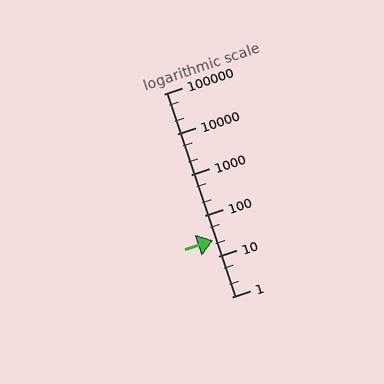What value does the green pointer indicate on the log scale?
The pointer indicates approximately 24.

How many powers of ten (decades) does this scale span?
The scale spans 5 decades, from 1 to 100000.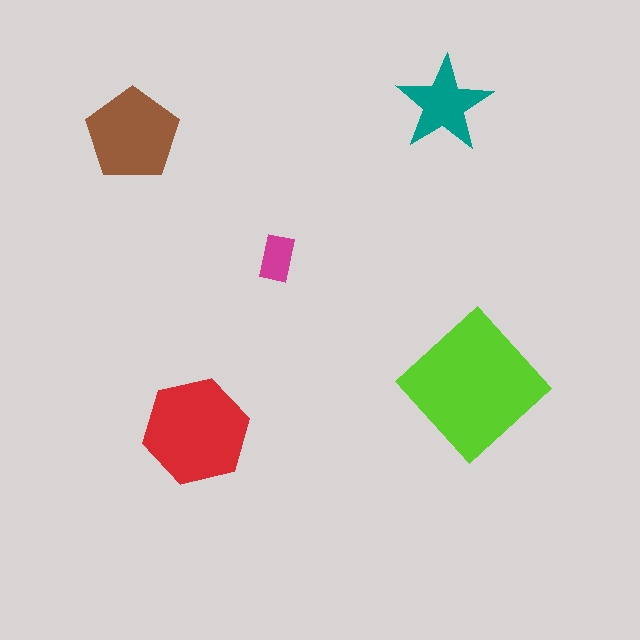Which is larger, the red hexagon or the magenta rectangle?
The red hexagon.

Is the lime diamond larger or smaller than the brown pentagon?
Larger.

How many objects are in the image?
There are 5 objects in the image.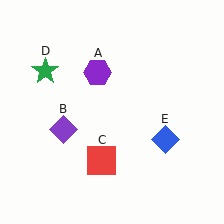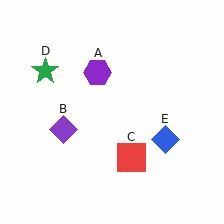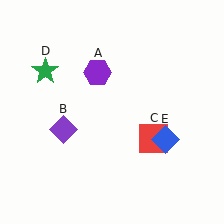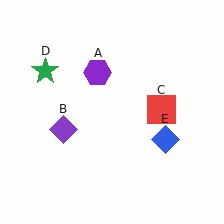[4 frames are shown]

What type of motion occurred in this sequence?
The red square (object C) rotated counterclockwise around the center of the scene.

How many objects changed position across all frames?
1 object changed position: red square (object C).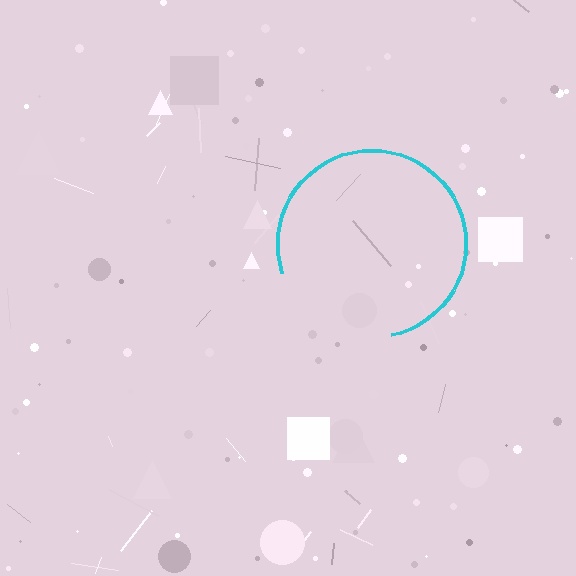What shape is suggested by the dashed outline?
The dashed outline suggests a circle.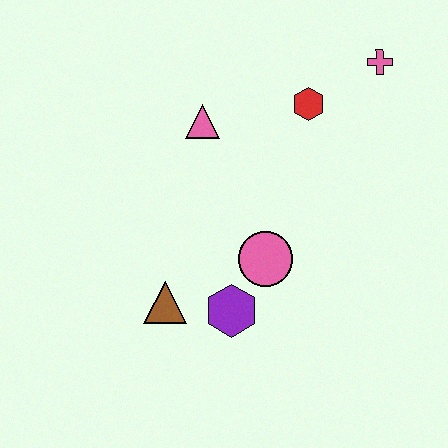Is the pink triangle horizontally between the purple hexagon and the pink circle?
No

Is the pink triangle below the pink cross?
Yes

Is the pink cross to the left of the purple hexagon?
No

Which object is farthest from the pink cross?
The brown triangle is farthest from the pink cross.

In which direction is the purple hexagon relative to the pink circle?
The purple hexagon is below the pink circle.